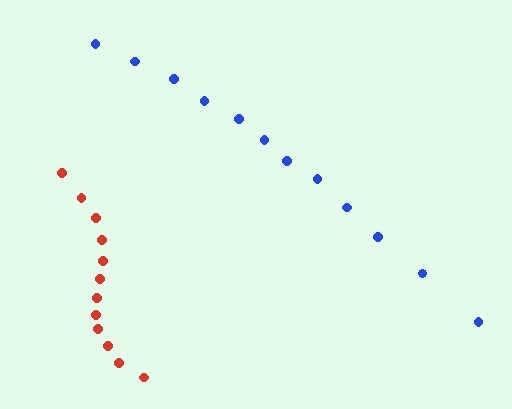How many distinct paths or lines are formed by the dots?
There are 2 distinct paths.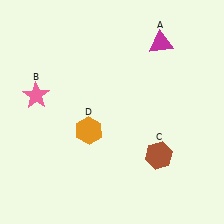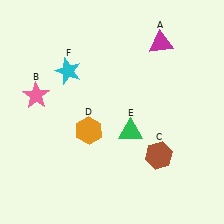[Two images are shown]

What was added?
A green triangle (E), a cyan star (F) were added in Image 2.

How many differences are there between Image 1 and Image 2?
There are 2 differences between the two images.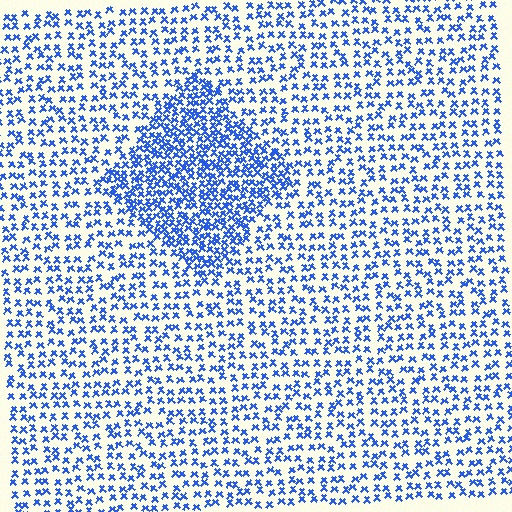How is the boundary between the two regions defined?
The boundary is defined by a change in element density (approximately 2.0x ratio). All elements are the same color, size, and shape.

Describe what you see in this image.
The image contains small blue elements arranged at two different densities. A diamond-shaped region is visible where the elements are more densely packed than the surrounding area.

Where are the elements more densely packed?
The elements are more densely packed inside the diamond boundary.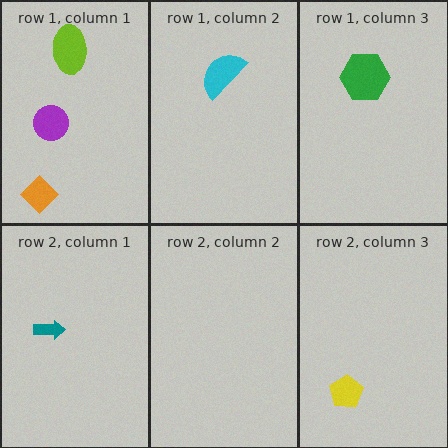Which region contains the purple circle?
The row 1, column 1 region.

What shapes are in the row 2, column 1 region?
The teal arrow.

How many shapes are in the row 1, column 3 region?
1.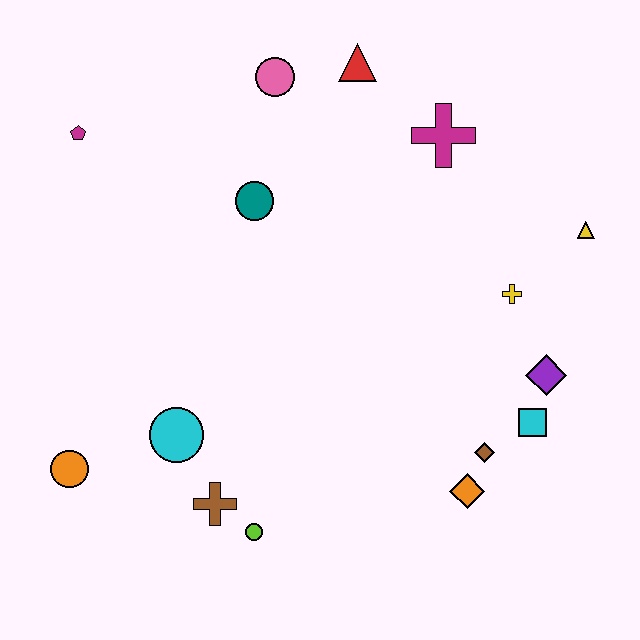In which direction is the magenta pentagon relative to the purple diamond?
The magenta pentagon is to the left of the purple diamond.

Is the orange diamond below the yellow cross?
Yes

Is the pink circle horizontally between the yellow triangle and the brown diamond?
No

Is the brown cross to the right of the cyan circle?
Yes